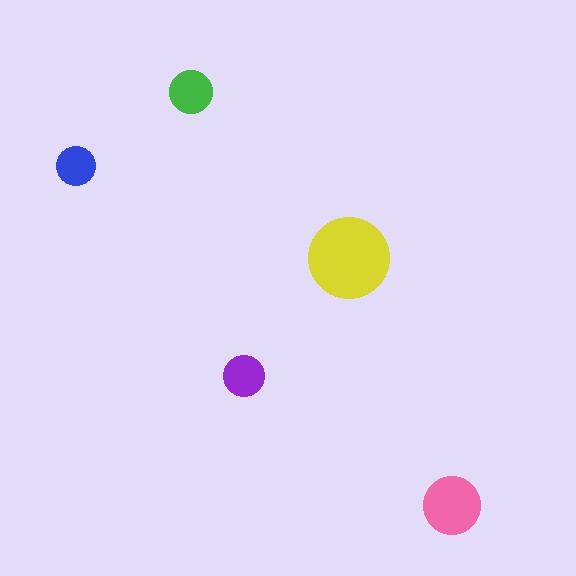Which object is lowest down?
The pink circle is bottommost.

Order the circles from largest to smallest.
the yellow one, the pink one, the green one, the purple one, the blue one.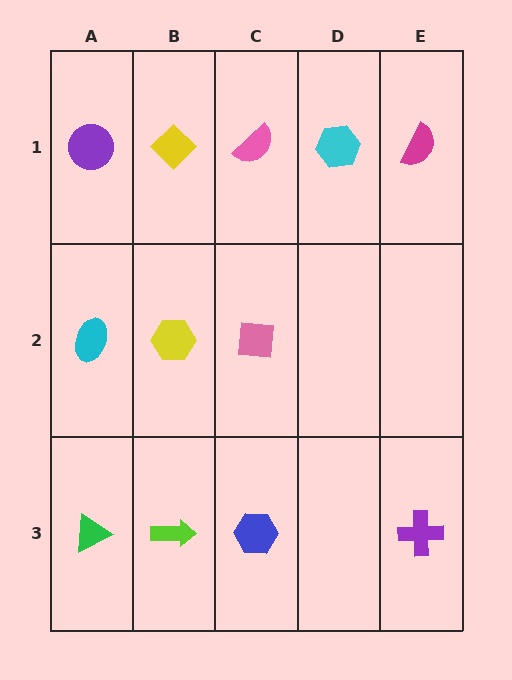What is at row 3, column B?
A lime arrow.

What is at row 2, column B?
A yellow hexagon.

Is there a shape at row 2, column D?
No, that cell is empty.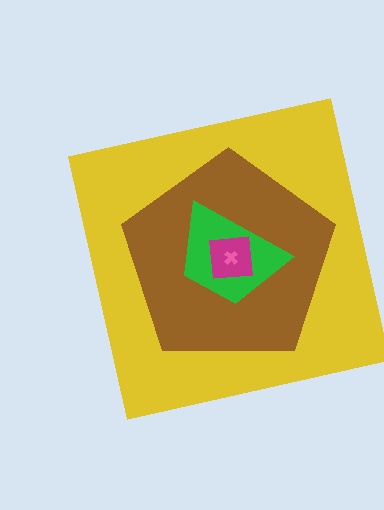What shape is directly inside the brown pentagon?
The green trapezoid.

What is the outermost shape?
The yellow square.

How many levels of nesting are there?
5.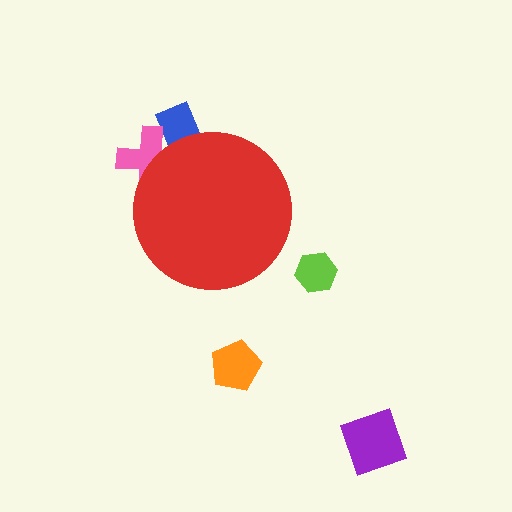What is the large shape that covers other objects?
A red circle.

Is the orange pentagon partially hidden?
No, the orange pentagon is fully visible.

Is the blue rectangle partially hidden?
Yes, the blue rectangle is partially hidden behind the red circle.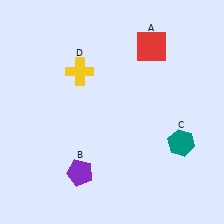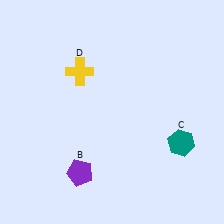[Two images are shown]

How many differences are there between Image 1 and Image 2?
There is 1 difference between the two images.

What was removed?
The red square (A) was removed in Image 2.